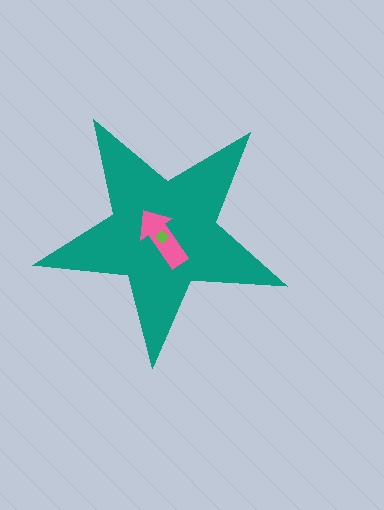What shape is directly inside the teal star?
The pink arrow.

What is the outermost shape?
The teal star.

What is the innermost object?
The lime diamond.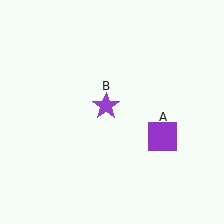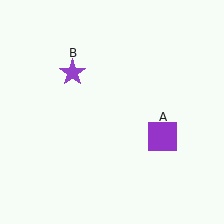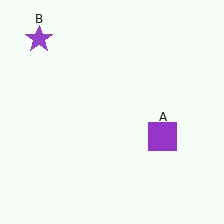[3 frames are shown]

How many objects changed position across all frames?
1 object changed position: purple star (object B).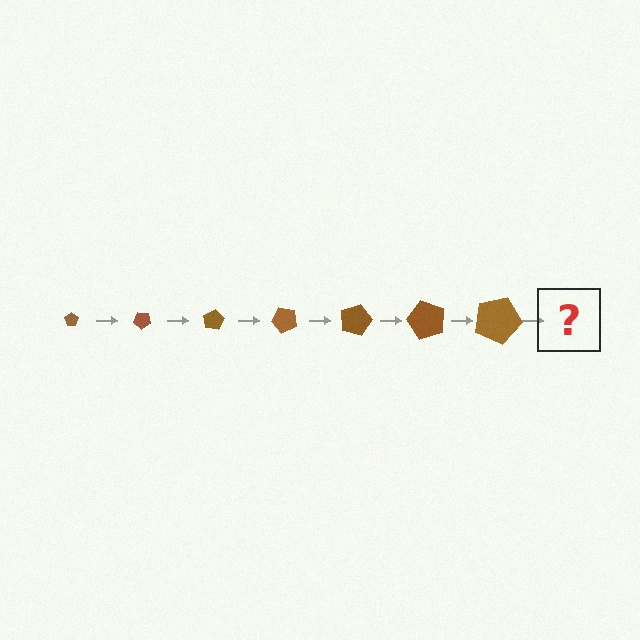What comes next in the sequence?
The next element should be a pentagon, larger than the previous one and rotated 280 degrees from the start.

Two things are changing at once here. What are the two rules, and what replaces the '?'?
The two rules are that the pentagon grows larger each step and it rotates 40 degrees each step. The '?' should be a pentagon, larger than the previous one and rotated 280 degrees from the start.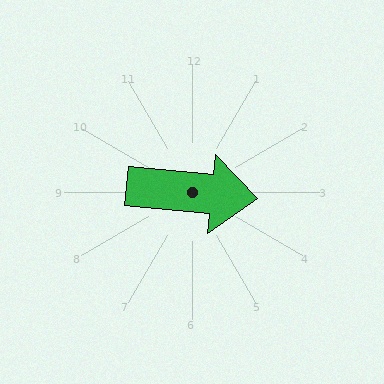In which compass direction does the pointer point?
East.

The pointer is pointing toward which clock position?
Roughly 3 o'clock.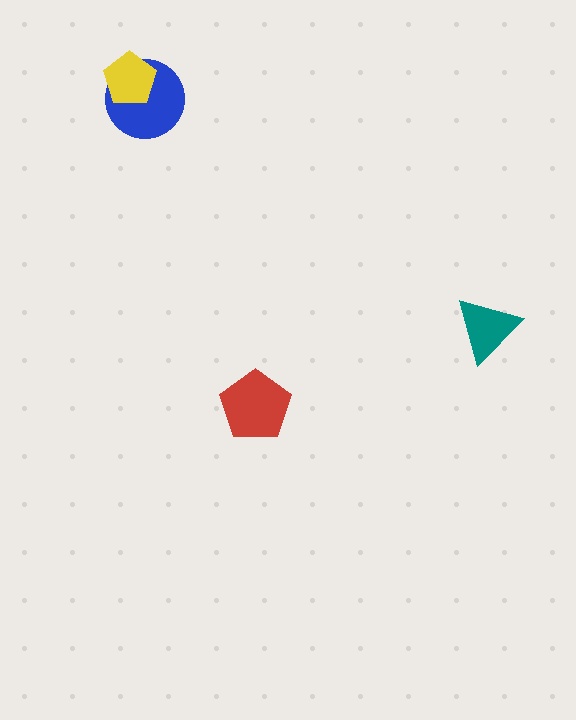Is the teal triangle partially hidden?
No, no other shape covers it.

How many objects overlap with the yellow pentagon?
1 object overlaps with the yellow pentagon.